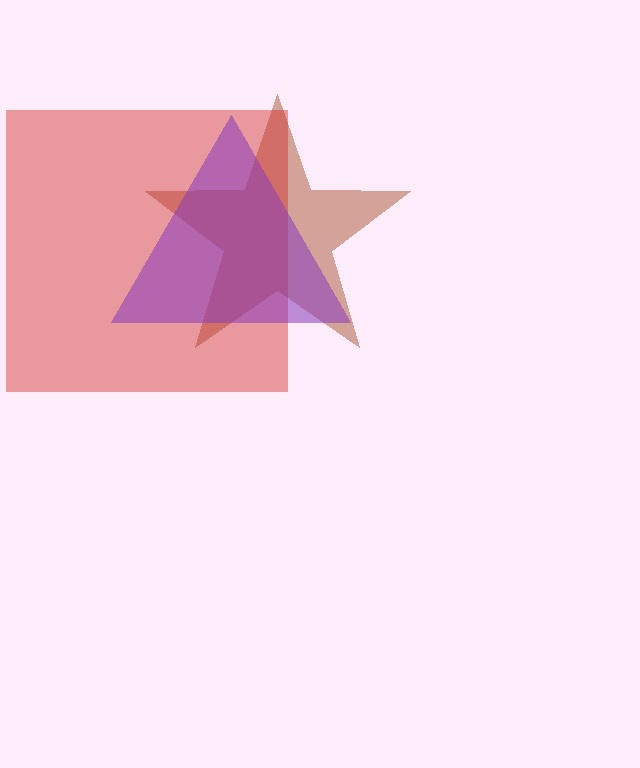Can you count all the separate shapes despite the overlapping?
Yes, there are 3 separate shapes.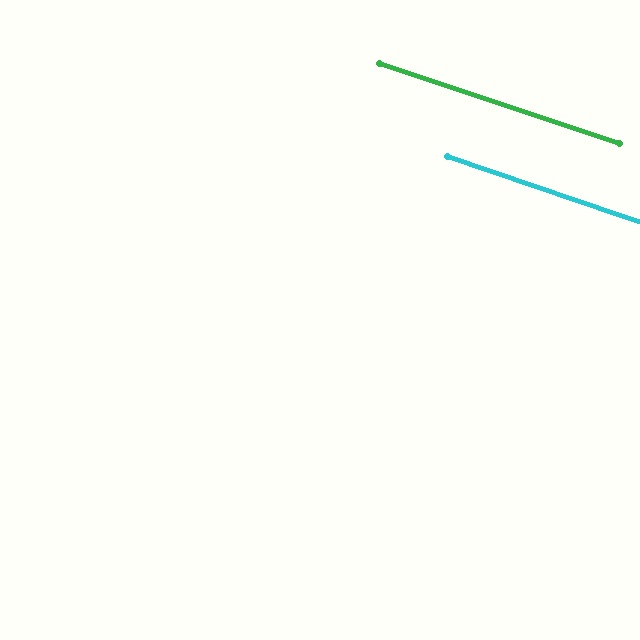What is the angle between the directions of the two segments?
Approximately 0 degrees.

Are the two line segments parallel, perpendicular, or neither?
Parallel — their directions differ by only 0.5°.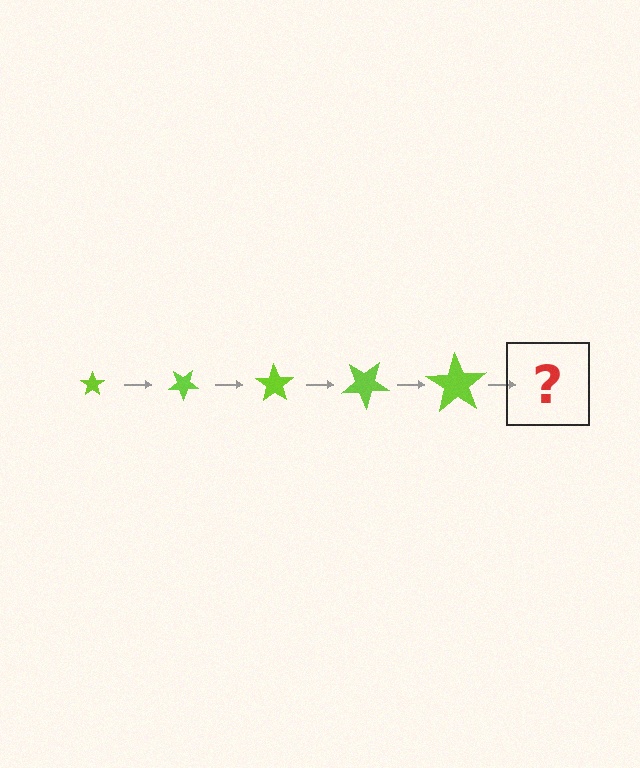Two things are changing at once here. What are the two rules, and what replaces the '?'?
The two rules are that the star grows larger each step and it rotates 35 degrees each step. The '?' should be a star, larger than the previous one and rotated 175 degrees from the start.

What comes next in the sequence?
The next element should be a star, larger than the previous one and rotated 175 degrees from the start.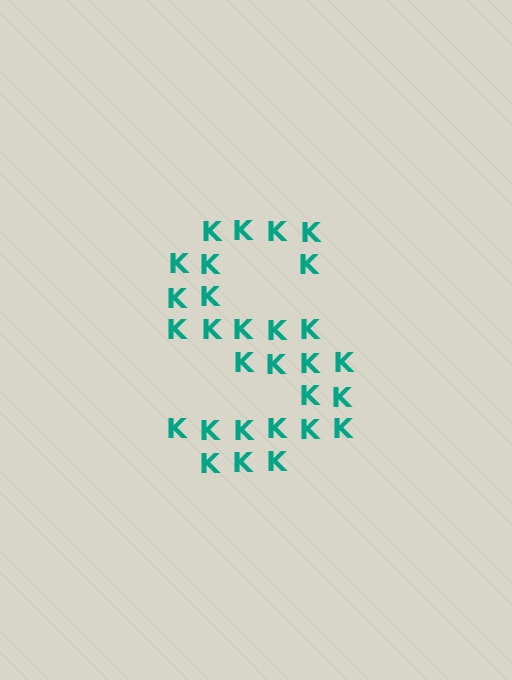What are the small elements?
The small elements are letter K's.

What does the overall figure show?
The overall figure shows the letter S.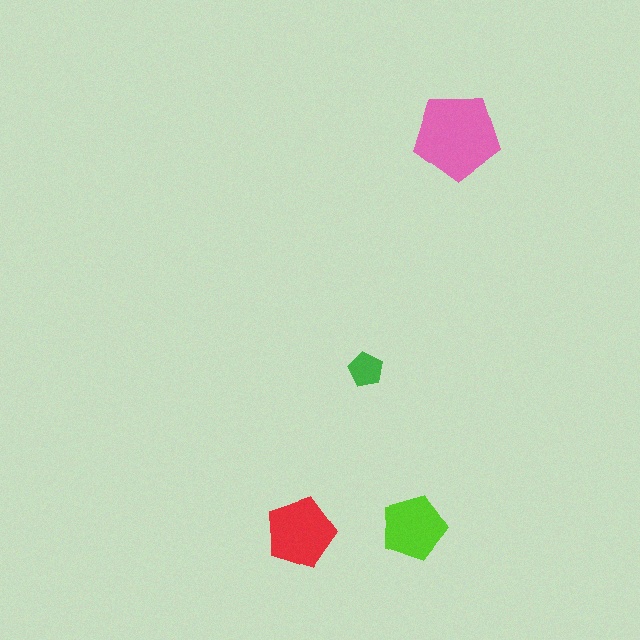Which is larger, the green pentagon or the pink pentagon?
The pink one.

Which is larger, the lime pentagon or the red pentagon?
The red one.